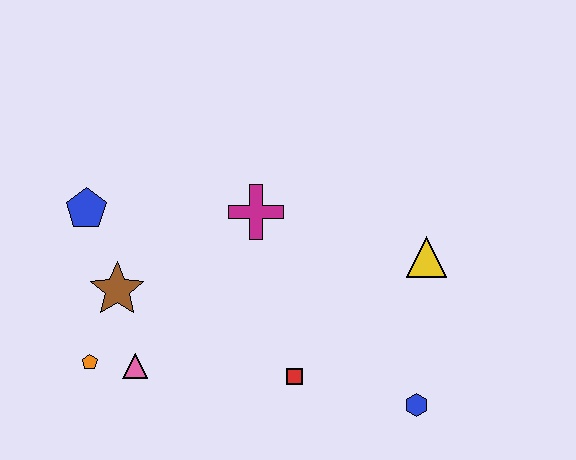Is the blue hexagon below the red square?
Yes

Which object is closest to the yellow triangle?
The blue hexagon is closest to the yellow triangle.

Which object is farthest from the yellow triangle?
The orange pentagon is farthest from the yellow triangle.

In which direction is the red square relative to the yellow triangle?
The red square is to the left of the yellow triangle.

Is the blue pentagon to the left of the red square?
Yes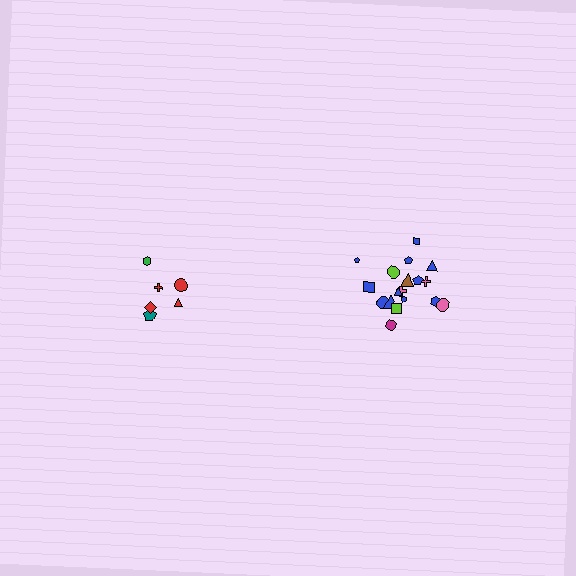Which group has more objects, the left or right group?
The right group.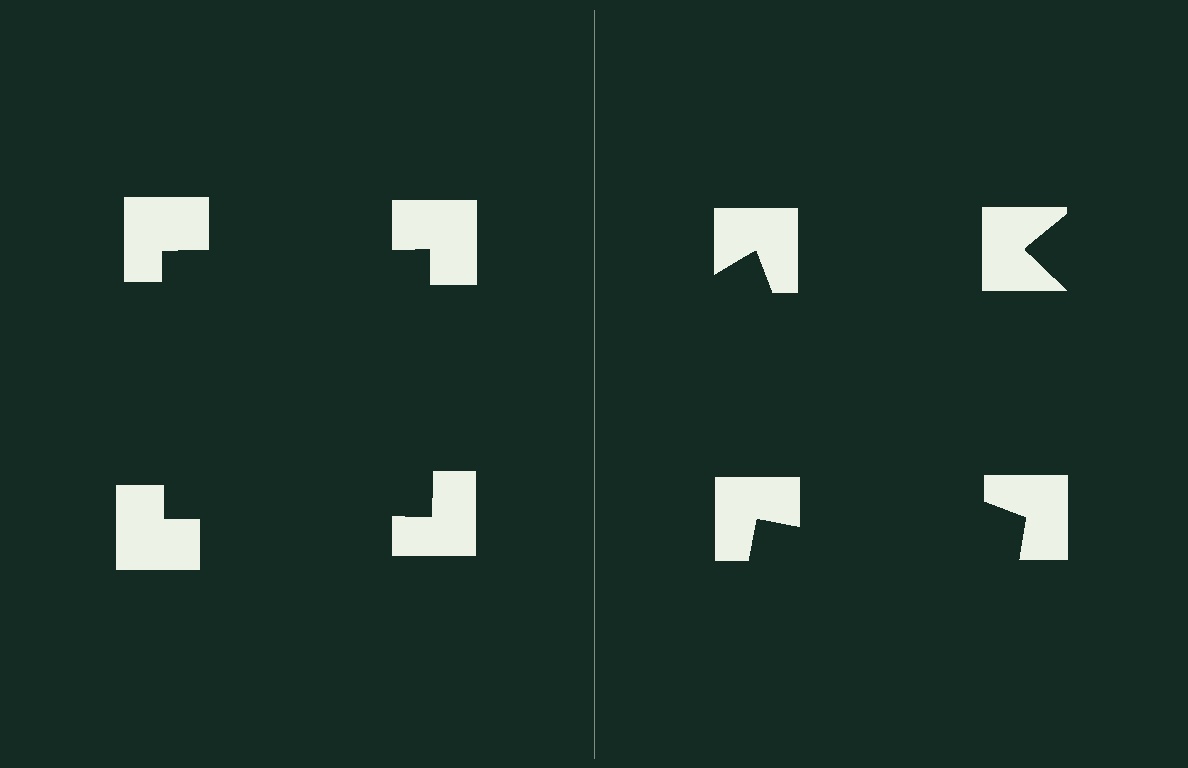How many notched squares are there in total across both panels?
8 — 4 on each side.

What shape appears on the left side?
An illusory square.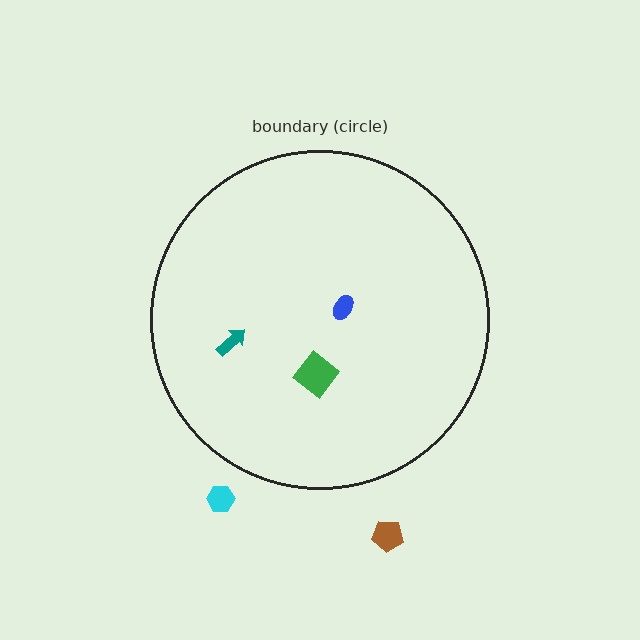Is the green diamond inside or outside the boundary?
Inside.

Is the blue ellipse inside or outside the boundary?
Inside.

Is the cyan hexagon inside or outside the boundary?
Outside.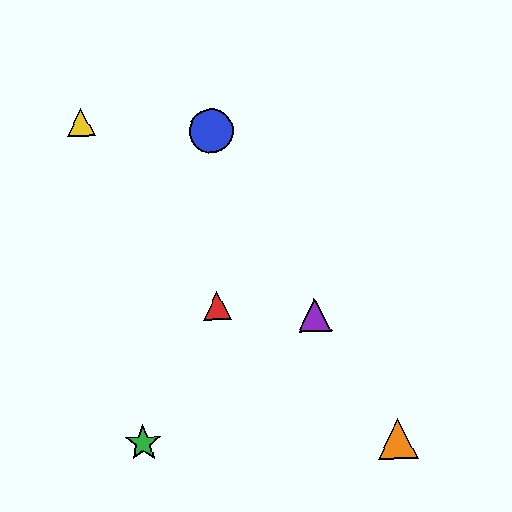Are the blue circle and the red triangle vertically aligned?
Yes, both are at x≈211.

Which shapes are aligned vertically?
The red triangle, the blue circle are aligned vertically.